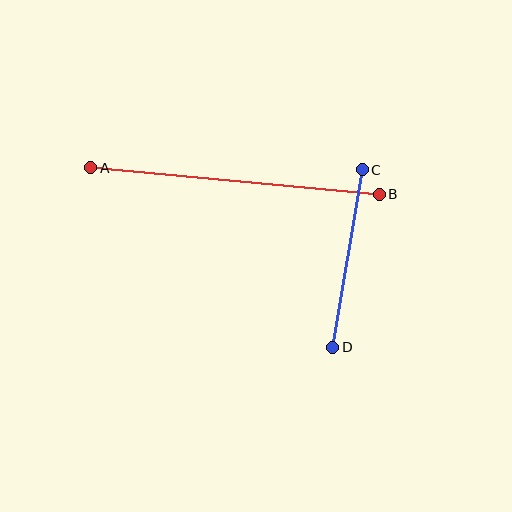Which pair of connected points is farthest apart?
Points A and B are farthest apart.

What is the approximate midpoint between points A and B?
The midpoint is at approximately (235, 181) pixels.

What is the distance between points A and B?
The distance is approximately 290 pixels.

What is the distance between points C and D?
The distance is approximately 180 pixels.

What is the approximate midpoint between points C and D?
The midpoint is at approximately (348, 259) pixels.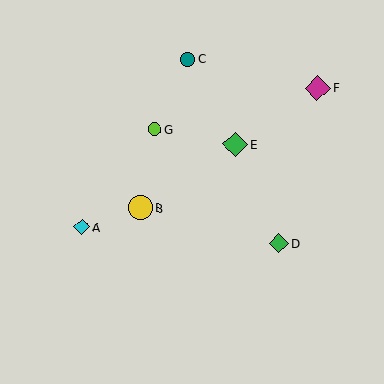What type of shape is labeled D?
Shape D is a green diamond.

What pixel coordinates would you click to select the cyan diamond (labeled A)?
Click at (82, 227) to select the cyan diamond A.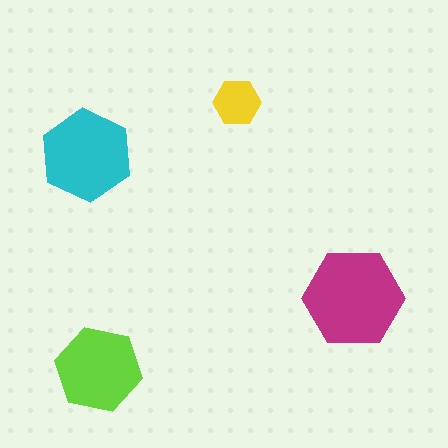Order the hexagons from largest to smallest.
the magenta one, the cyan one, the lime one, the yellow one.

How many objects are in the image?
There are 4 objects in the image.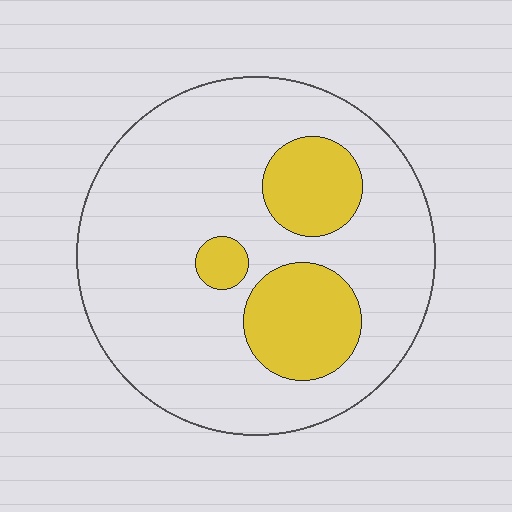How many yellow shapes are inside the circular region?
3.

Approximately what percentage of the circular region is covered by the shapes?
Approximately 20%.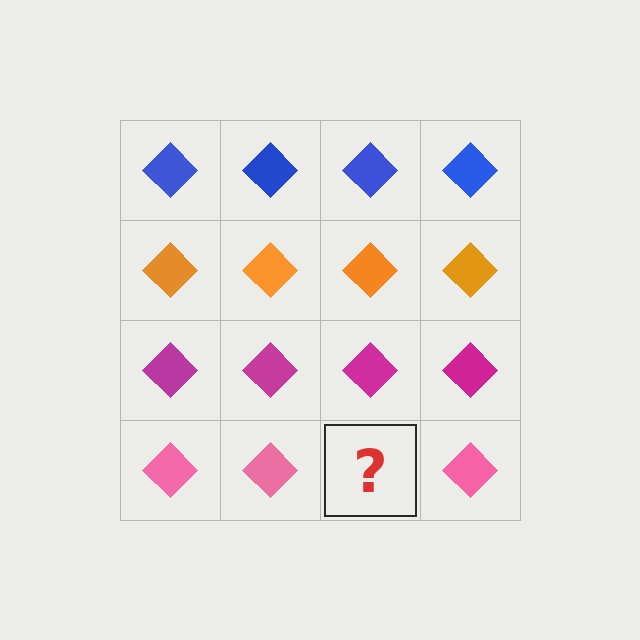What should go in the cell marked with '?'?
The missing cell should contain a pink diamond.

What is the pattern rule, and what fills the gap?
The rule is that each row has a consistent color. The gap should be filled with a pink diamond.